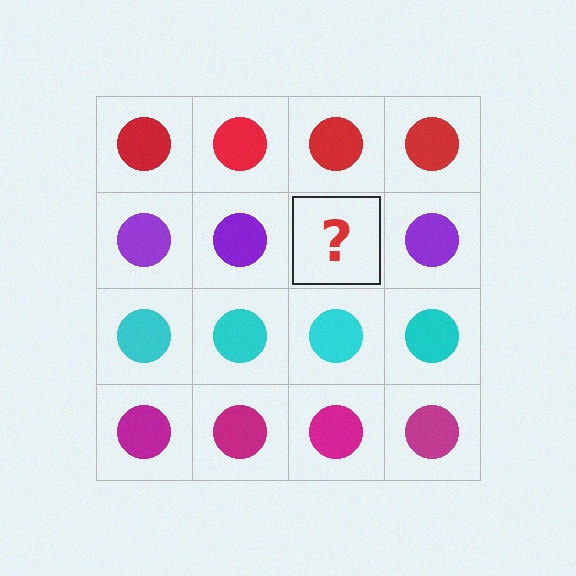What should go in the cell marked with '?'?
The missing cell should contain a purple circle.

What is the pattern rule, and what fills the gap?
The rule is that each row has a consistent color. The gap should be filled with a purple circle.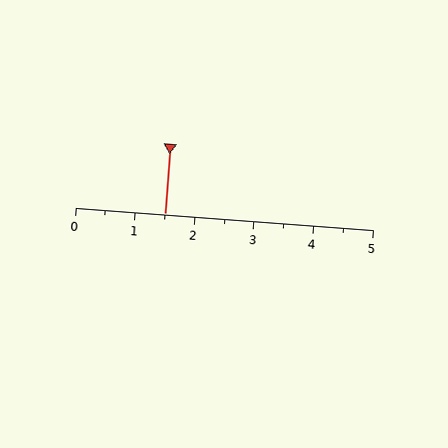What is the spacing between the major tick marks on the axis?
The major ticks are spaced 1 apart.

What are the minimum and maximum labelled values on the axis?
The axis runs from 0 to 5.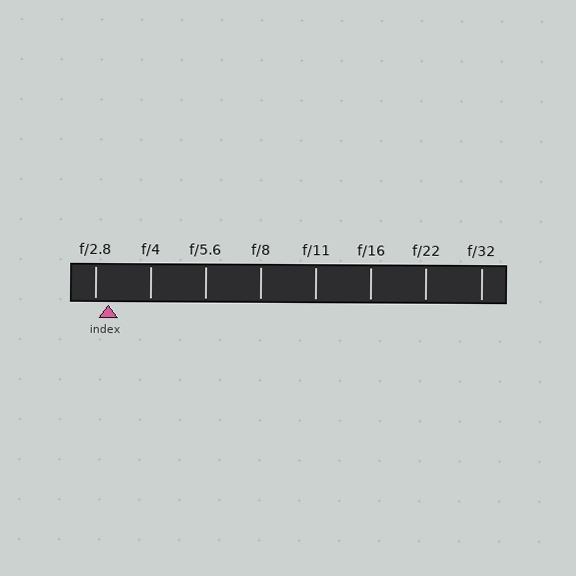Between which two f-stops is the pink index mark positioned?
The index mark is between f/2.8 and f/4.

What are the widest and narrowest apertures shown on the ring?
The widest aperture shown is f/2.8 and the narrowest is f/32.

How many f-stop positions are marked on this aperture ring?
There are 8 f-stop positions marked.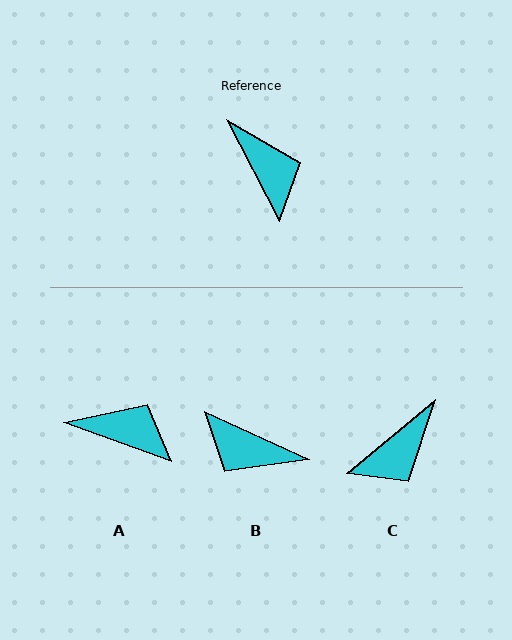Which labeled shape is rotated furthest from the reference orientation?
B, about 142 degrees away.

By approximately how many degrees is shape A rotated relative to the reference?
Approximately 43 degrees counter-clockwise.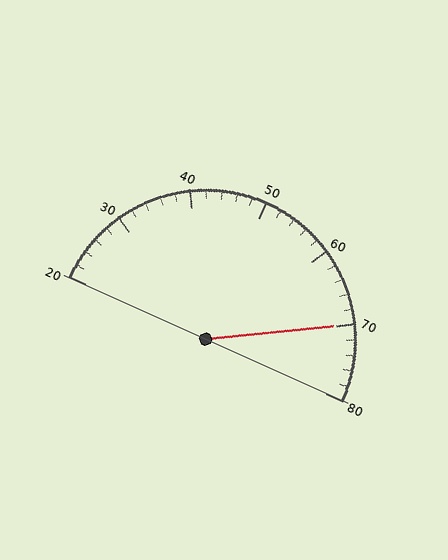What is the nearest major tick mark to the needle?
The nearest major tick mark is 70.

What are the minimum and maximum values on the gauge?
The gauge ranges from 20 to 80.